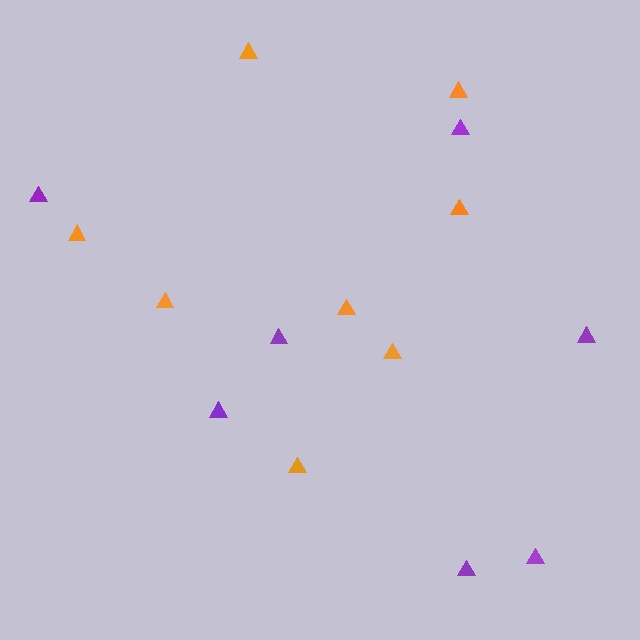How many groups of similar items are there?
There are 2 groups: one group of purple triangles (7) and one group of orange triangles (8).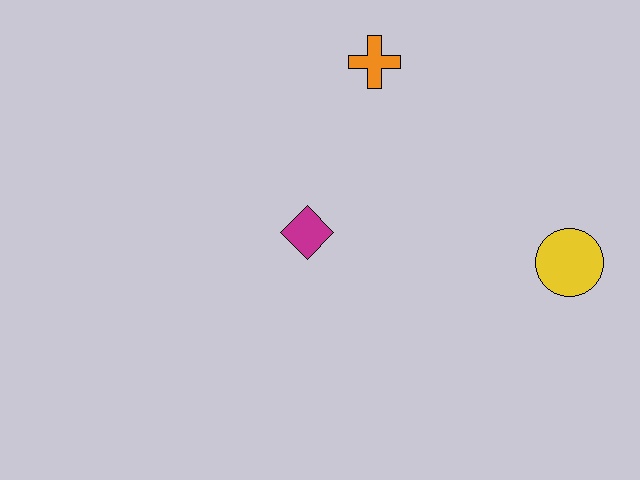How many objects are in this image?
There are 3 objects.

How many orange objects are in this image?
There is 1 orange object.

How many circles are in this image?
There is 1 circle.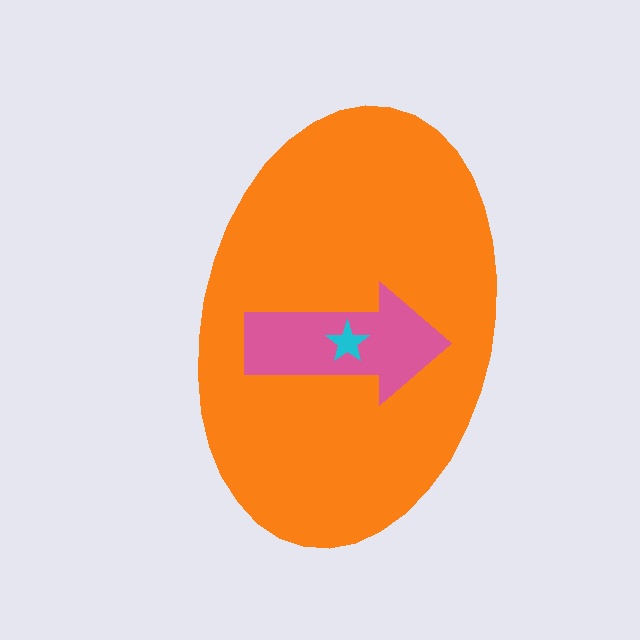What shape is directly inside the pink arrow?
The cyan star.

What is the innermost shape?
The cyan star.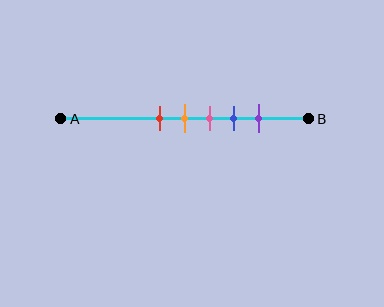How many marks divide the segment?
There are 5 marks dividing the segment.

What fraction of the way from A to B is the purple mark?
The purple mark is approximately 80% (0.8) of the way from A to B.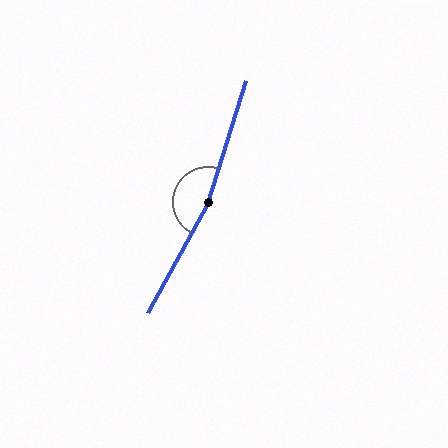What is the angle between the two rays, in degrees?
Approximately 169 degrees.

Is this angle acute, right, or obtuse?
It is obtuse.